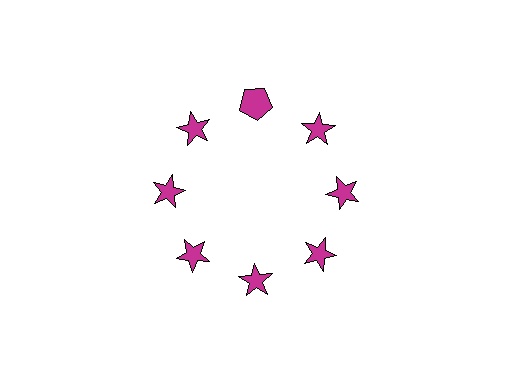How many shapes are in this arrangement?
There are 8 shapes arranged in a ring pattern.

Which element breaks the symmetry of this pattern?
The magenta pentagon at roughly the 12 o'clock position breaks the symmetry. All other shapes are magenta stars.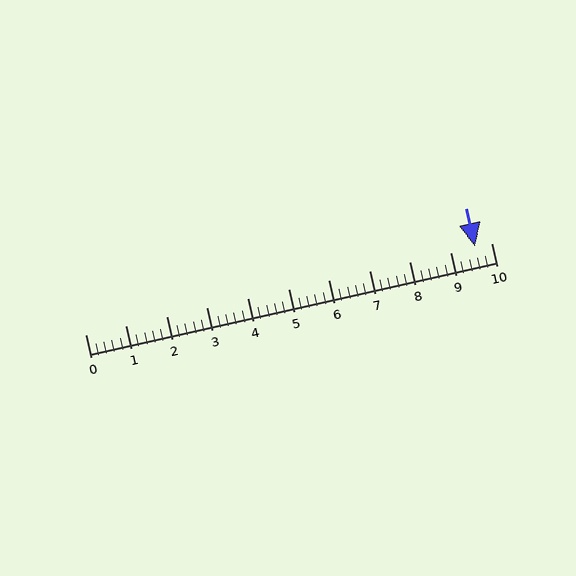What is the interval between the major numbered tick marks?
The major tick marks are spaced 1 units apart.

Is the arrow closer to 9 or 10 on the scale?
The arrow is closer to 10.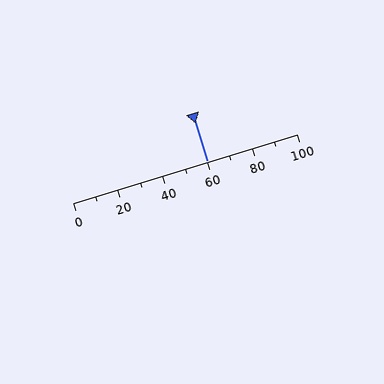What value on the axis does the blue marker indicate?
The marker indicates approximately 60.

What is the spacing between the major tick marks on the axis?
The major ticks are spaced 20 apart.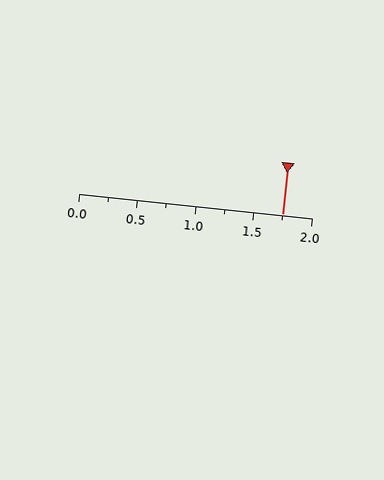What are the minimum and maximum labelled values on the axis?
The axis runs from 0.0 to 2.0.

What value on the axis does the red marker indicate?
The marker indicates approximately 1.75.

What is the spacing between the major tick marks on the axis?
The major ticks are spaced 0.5 apart.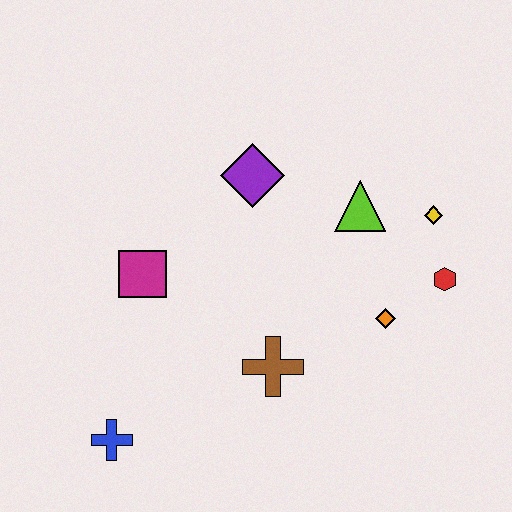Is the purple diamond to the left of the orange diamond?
Yes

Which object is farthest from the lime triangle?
The blue cross is farthest from the lime triangle.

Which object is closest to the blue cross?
The magenta square is closest to the blue cross.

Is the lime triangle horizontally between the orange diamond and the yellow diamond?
No